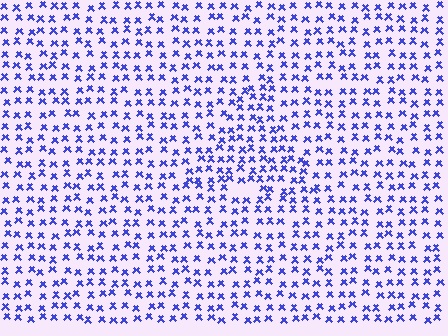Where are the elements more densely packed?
The elements are more densely packed inside the triangle boundary.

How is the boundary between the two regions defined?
The boundary is defined by a change in element density (approximately 1.4x ratio). All elements are the same color, size, and shape.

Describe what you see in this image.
The image contains small blue elements arranged at two different densities. A triangle-shaped region is visible where the elements are more densely packed than the surrounding area.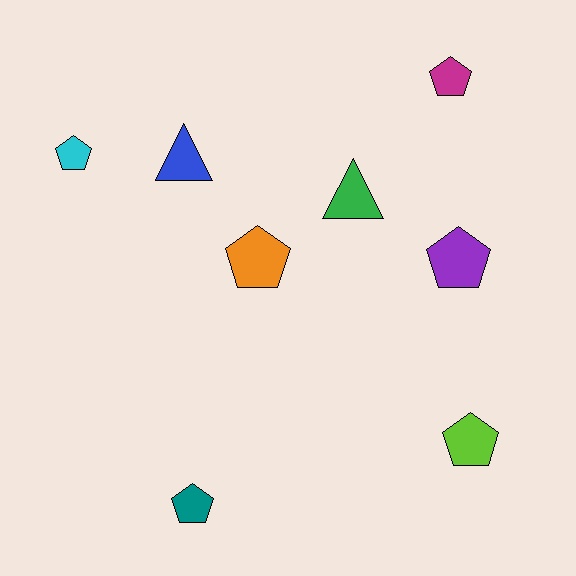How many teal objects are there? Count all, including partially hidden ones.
There is 1 teal object.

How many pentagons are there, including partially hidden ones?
There are 6 pentagons.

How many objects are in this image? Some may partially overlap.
There are 8 objects.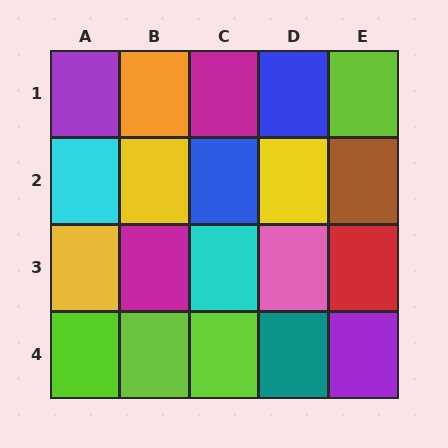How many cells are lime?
4 cells are lime.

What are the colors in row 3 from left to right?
Yellow, magenta, cyan, pink, red.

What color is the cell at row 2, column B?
Yellow.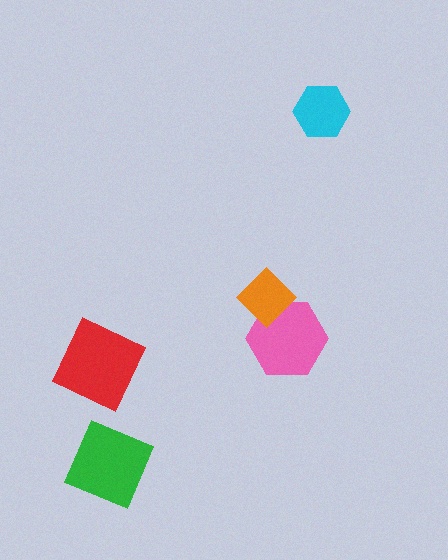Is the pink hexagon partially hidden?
Yes, it is partially covered by another shape.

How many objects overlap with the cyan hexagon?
0 objects overlap with the cyan hexagon.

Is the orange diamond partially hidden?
No, no other shape covers it.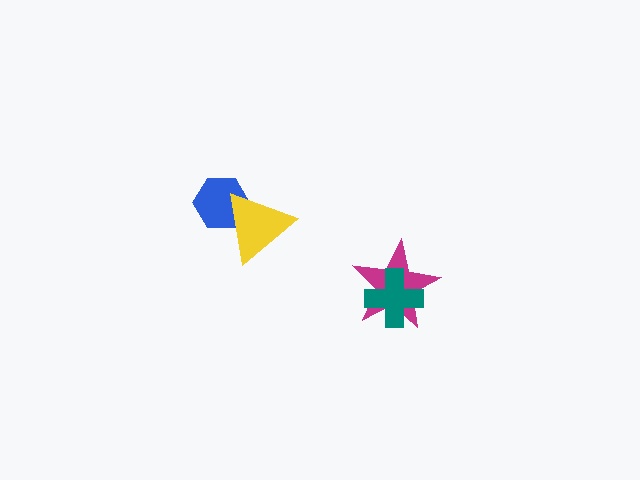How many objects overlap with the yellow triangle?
1 object overlaps with the yellow triangle.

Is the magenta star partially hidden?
Yes, it is partially covered by another shape.